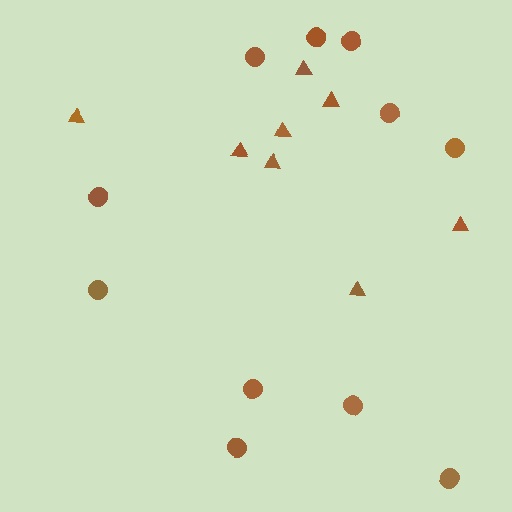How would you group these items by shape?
There are 2 groups: one group of circles (11) and one group of triangles (8).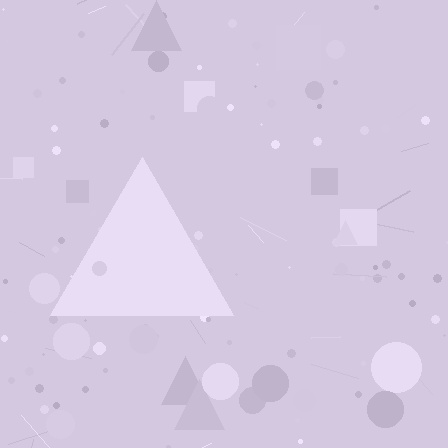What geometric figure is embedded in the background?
A triangle is embedded in the background.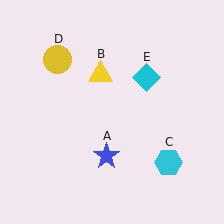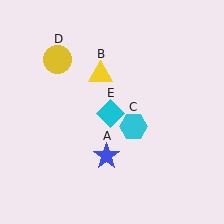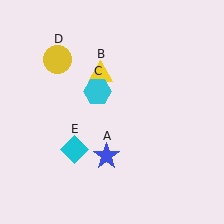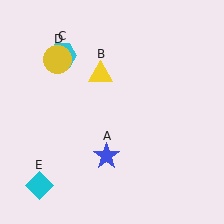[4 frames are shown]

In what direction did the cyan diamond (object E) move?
The cyan diamond (object E) moved down and to the left.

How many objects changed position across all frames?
2 objects changed position: cyan hexagon (object C), cyan diamond (object E).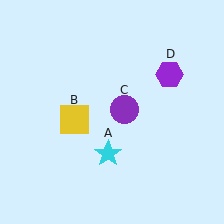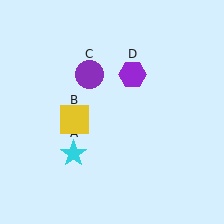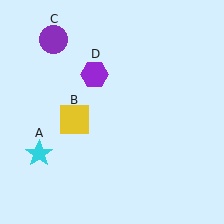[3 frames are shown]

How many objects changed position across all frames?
3 objects changed position: cyan star (object A), purple circle (object C), purple hexagon (object D).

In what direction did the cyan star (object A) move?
The cyan star (object A) moved left.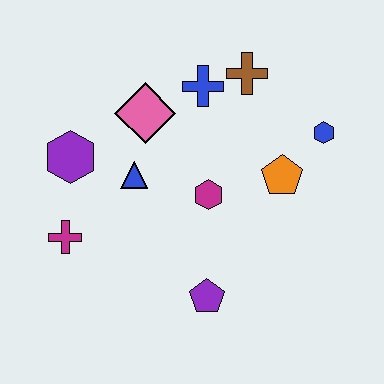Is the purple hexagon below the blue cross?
Yes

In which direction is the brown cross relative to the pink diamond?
The brown cross is to the right of the pink diamond.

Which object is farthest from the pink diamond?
The purple pentagon is farthest from the pink diamond.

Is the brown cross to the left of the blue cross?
No